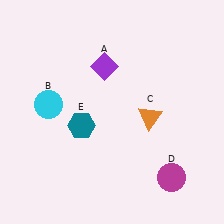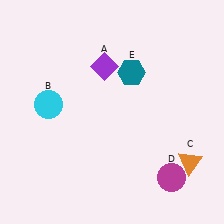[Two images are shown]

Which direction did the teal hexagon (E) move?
The teal hexagon (E) moved up.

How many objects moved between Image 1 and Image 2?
2 objects moved between the two images.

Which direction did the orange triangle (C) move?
The orange triangle (C) moved down.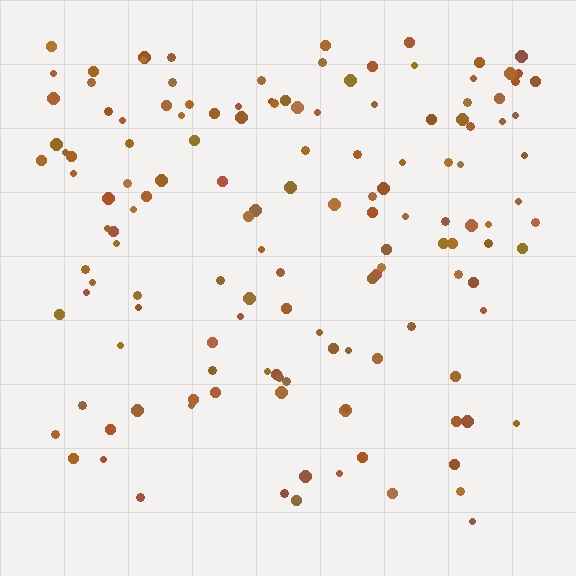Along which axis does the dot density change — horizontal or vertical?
Vertical.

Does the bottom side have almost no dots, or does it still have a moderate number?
Still a moderate number, just noticeably fewer than the top.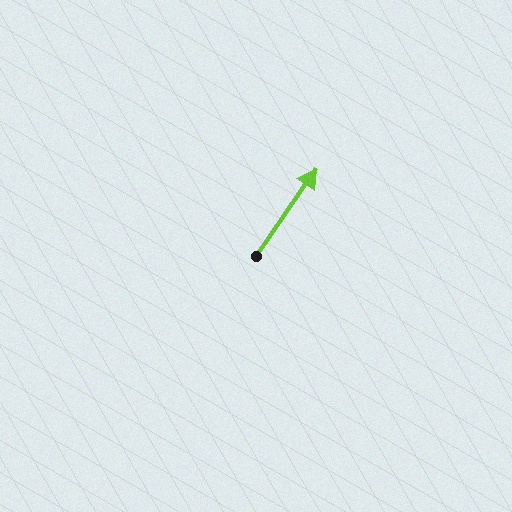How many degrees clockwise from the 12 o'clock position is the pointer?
Approximately 35 degrees.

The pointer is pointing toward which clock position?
Roughly 1 o'clock.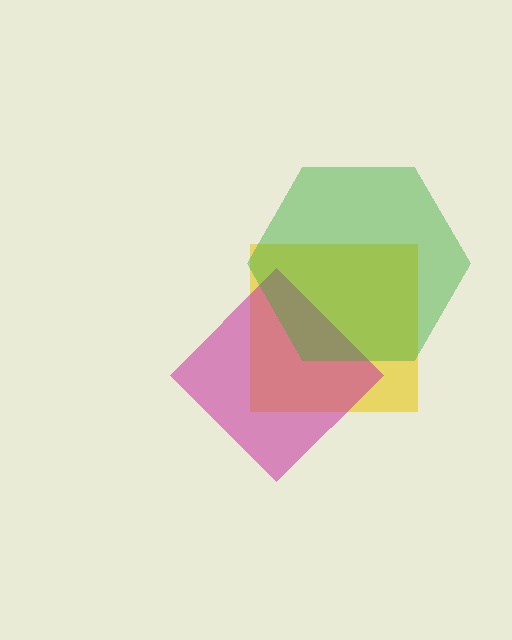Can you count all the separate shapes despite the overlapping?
Yes, there are 3 separate shapes.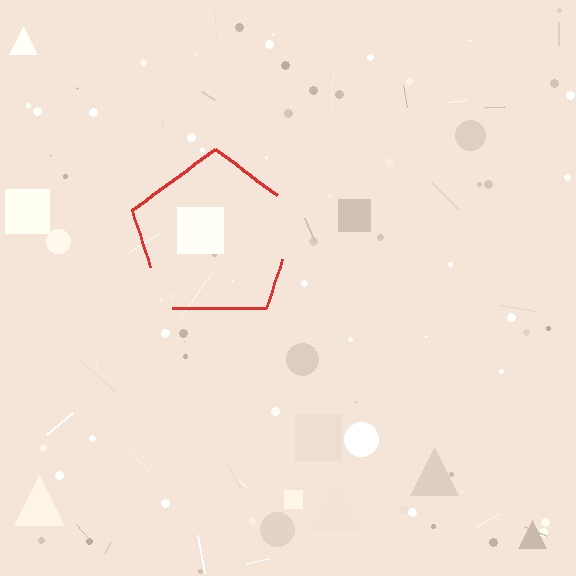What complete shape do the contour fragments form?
The contour fragments form a pentagon.